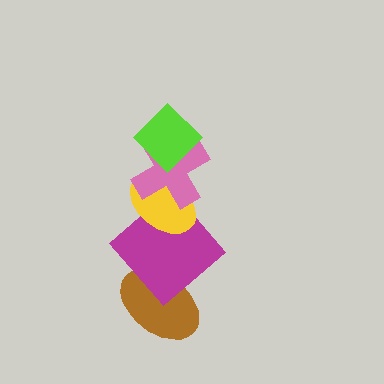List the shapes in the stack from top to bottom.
From top to bottom: the lime diamond, the pink cross, the yellow ellipse, the magenta diamond, the brown ellipse.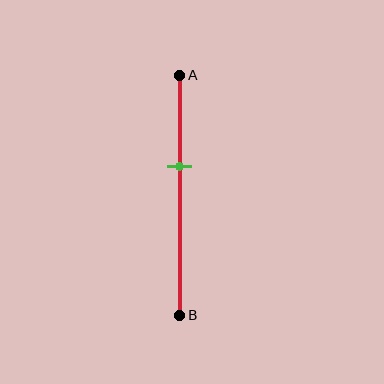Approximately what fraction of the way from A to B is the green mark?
The green mark is approximately 40% of the way from A to B.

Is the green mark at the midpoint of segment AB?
No, the mark is at about 40% from A, not at the 50% midpoint.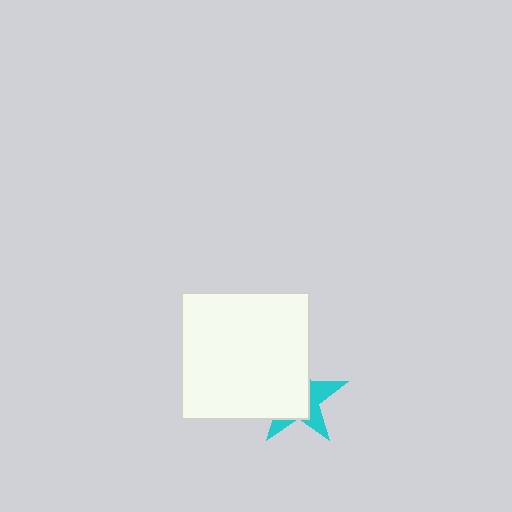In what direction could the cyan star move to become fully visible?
The cyan star could move toward the lower-right. That would shift it out from behind the white square entirely.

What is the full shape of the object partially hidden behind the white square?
The partially hidden object is a cyan star.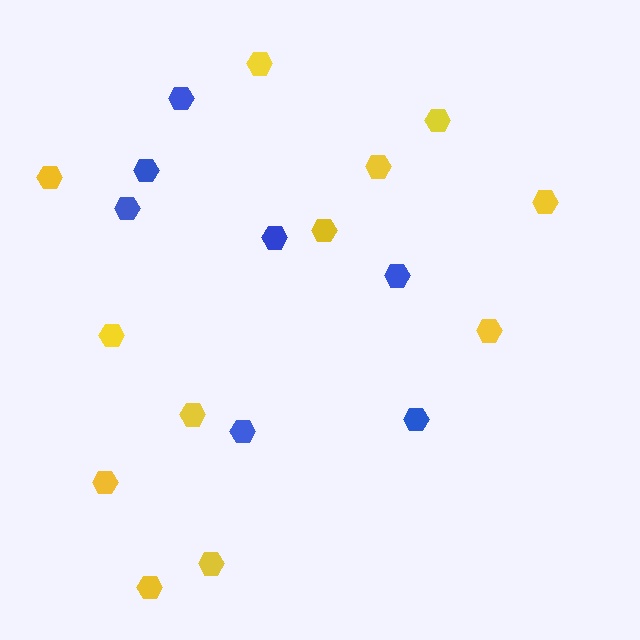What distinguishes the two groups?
There are 2 groups: one group of yellow hexagons (12) and one group of blue hexagons (7).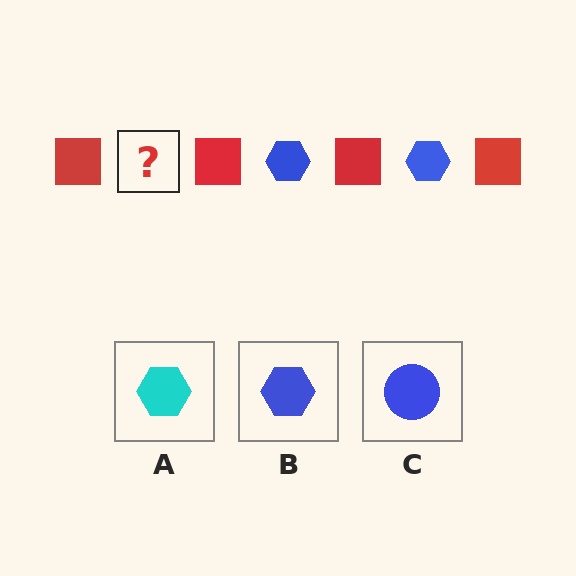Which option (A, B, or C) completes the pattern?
B.